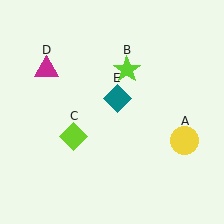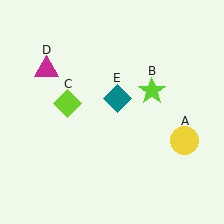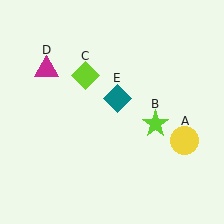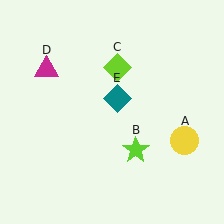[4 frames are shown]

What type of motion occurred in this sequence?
The lime star (object B), lime diamond (object C) rotated clockwise around the center of the scene.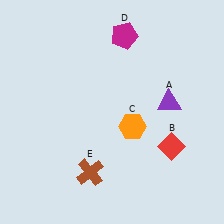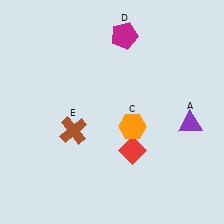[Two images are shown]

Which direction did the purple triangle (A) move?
The purple triangle (A) moved down.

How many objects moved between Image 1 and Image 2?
3 objects moved between the two images.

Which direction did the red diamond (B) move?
The red diamond (B) moved left.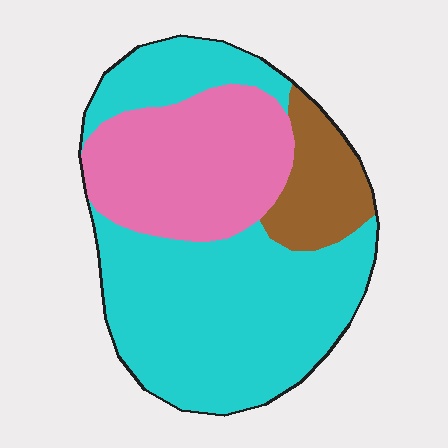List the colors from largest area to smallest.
From largest to smallest: cyan, pink, brown.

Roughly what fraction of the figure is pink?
Pink covers around 30% of the figure.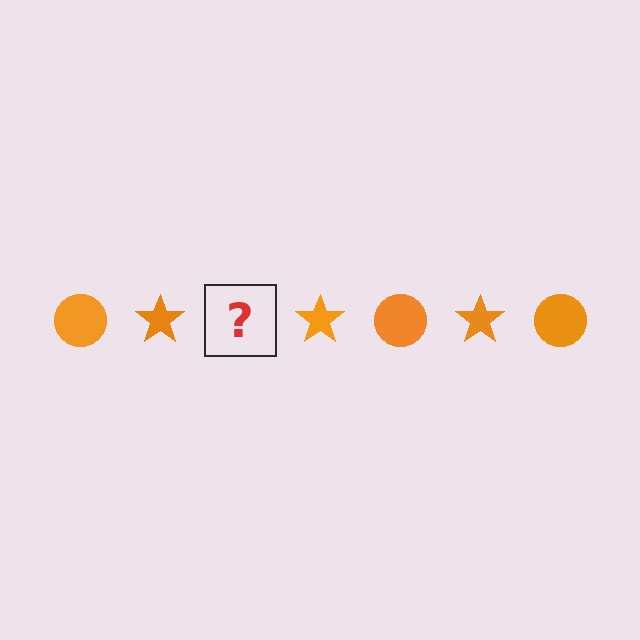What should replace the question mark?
The question mark should be replaced with an orange circle.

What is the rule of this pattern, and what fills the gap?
The rule is that the pattern cycles through circle, star shapes in orange. The gap should be filled with an orange circle.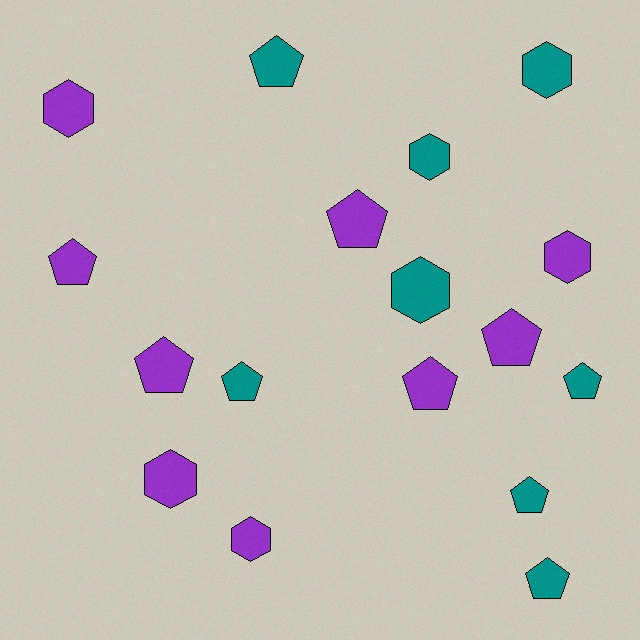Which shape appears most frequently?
Pentagon, with 10 objects.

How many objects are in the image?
There are 17 objects.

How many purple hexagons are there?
There are 4 purple hexagons.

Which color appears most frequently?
Purple, with 9 objects.